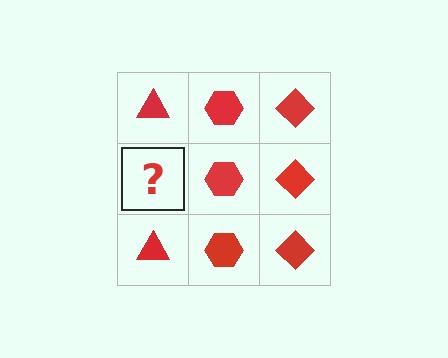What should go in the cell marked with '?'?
The missing cell should contain a red triangle.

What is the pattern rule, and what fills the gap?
The rule is that each column has a consistent shape. The gap should be filled with a red triangle.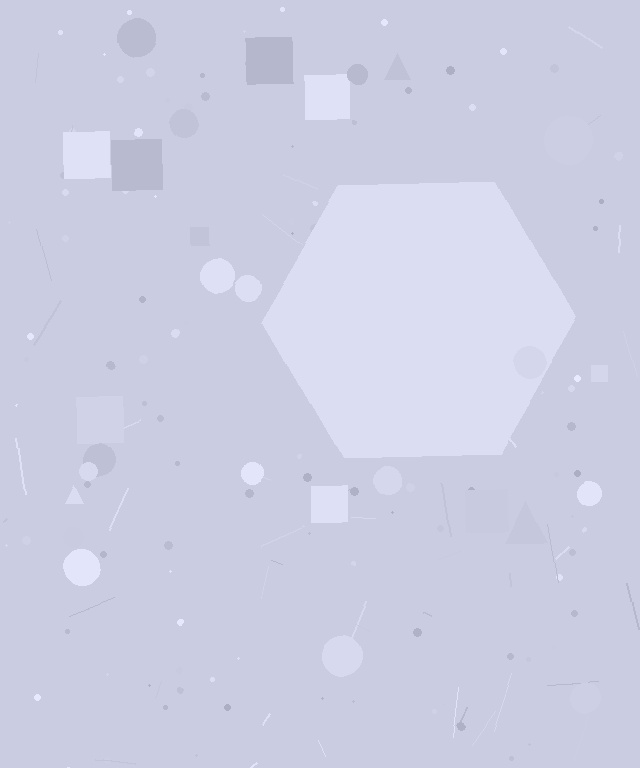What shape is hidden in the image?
A hexagon is hidden in the image.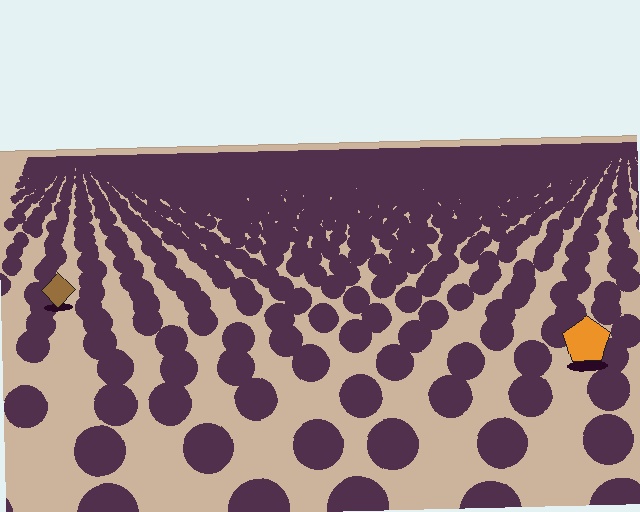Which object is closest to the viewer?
The orange pentagon is closest. The texture marks near it are larger and more spread out.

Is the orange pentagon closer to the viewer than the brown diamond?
Yes. The orange pentagon is closer — you can tell from the texture gradient: the ground texture is coarser near it.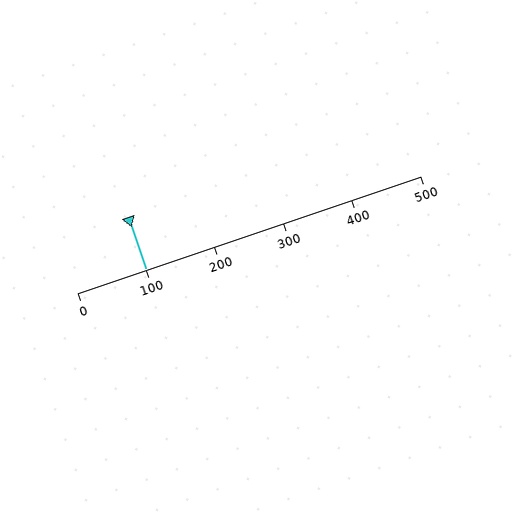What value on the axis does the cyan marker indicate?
The marker indicates approximately 100.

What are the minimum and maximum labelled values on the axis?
The axis runs from 0 to 500.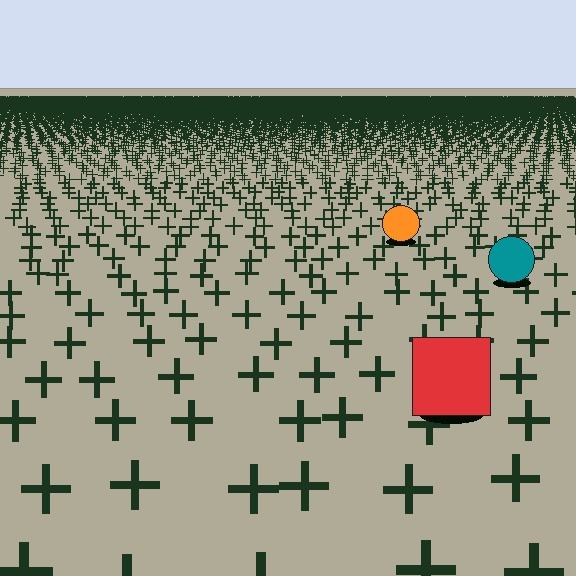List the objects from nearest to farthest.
From nearest to farthest: the red square, the teal circle, the orange circle.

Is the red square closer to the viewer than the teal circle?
Yes. The red square is closer — you can tell from the texture gradient: the ground texture is coarser near it.